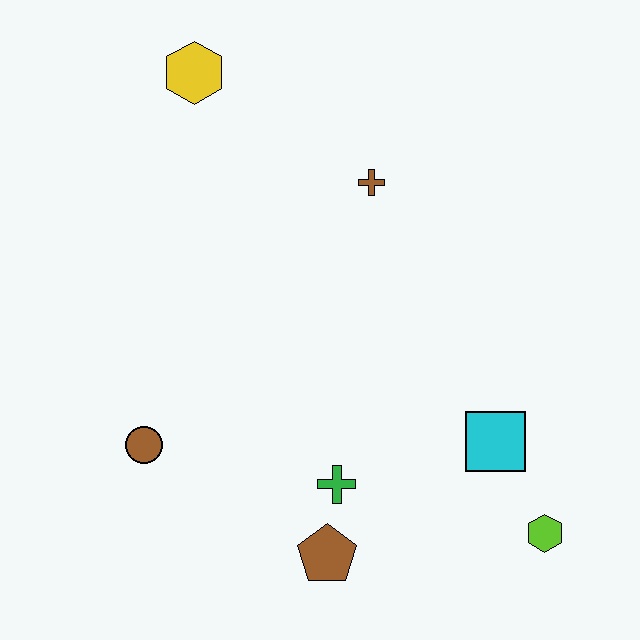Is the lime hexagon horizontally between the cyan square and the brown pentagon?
No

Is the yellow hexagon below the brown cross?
No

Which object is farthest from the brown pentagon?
The yellow hexagon is farthest from the brown pentagon.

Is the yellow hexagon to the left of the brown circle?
No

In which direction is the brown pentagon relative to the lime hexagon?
The brown pentagon is to the left of the lime hexagon.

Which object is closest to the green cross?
The brown pentagon is closest to the green cross.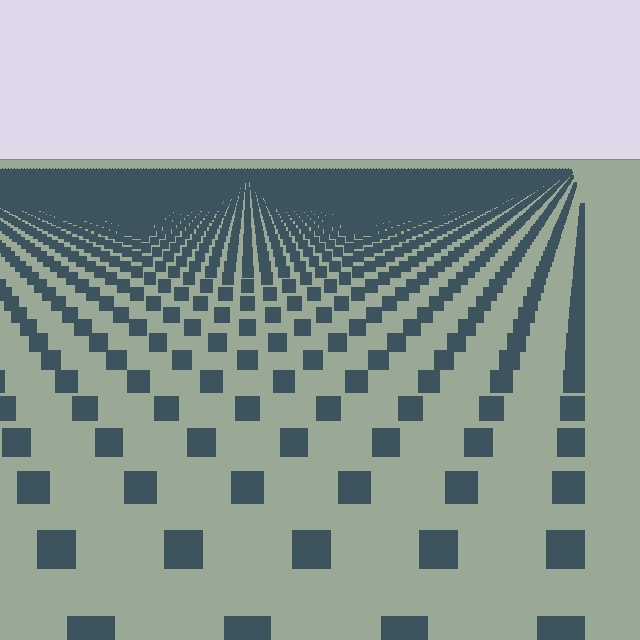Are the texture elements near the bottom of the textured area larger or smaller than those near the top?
Larger. Near the bottom, elements are closer to the viewer and appear at a bigger on-screen size.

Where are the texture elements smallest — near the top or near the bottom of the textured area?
Near the top.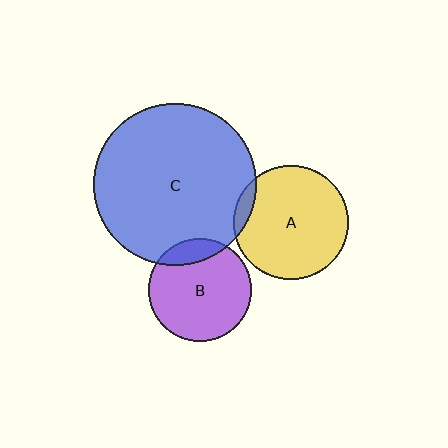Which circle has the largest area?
Circle C (blue).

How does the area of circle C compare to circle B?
Approximately 2.5 times.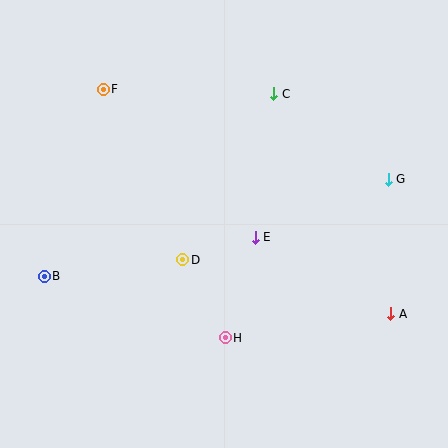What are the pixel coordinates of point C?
Point C is at (274, 94).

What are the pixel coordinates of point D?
Point D is at (183, 260).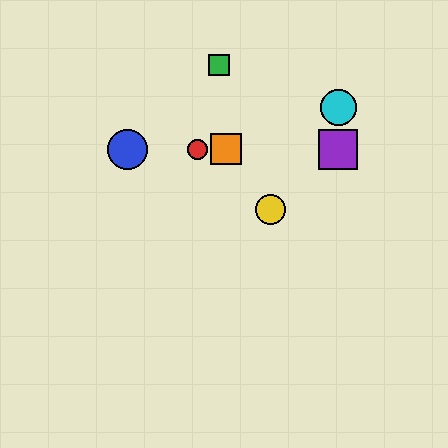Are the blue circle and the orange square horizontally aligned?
Yes, both are at y≈149.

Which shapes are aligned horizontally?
The red circle, the blue circle, the purple square, the orange square are aligned horizontally.